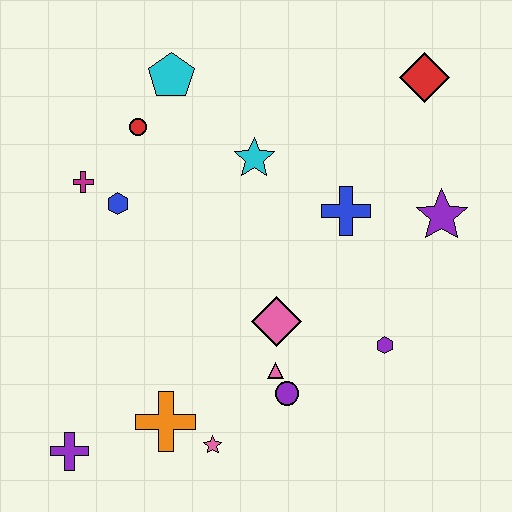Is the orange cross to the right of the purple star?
No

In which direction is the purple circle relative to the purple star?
The purple circle is below the purple star.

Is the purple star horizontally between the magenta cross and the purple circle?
No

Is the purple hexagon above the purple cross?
Yes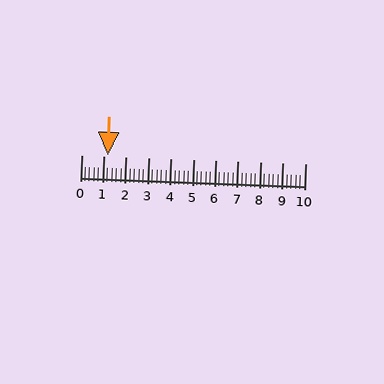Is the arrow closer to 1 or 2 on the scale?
The arrow is closer to 1.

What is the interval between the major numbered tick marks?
The major tick marks are spaced 1 units apart.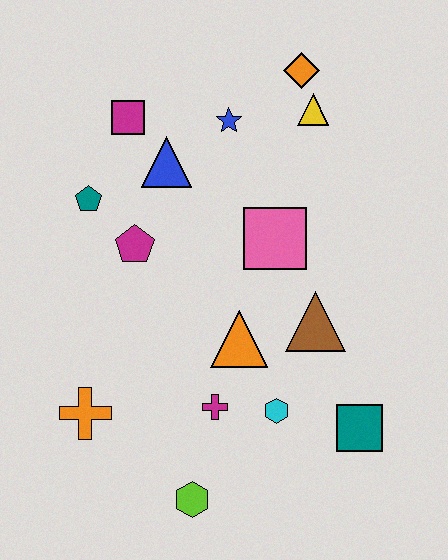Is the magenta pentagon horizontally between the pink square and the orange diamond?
No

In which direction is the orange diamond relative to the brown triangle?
The orange diamond is above the brown triangle.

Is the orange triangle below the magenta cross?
No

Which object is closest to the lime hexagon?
The magenta cross is closest to the lime hexagon.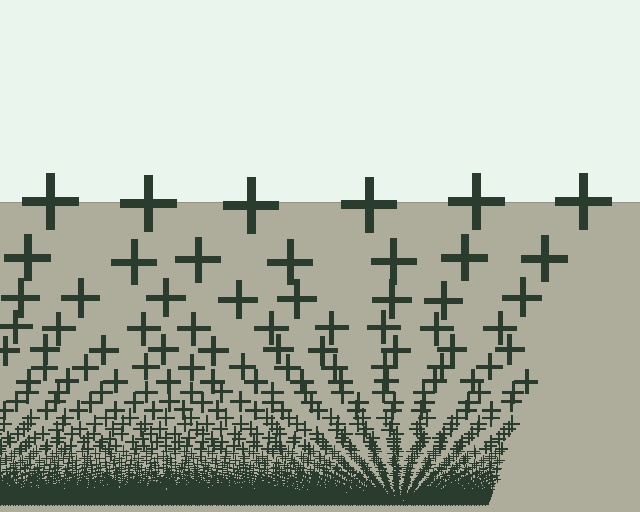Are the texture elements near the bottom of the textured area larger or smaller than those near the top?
Smaller. The gradient is inverted — elements near the bottom are smaller and denser.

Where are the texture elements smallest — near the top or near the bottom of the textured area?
Near the bottom.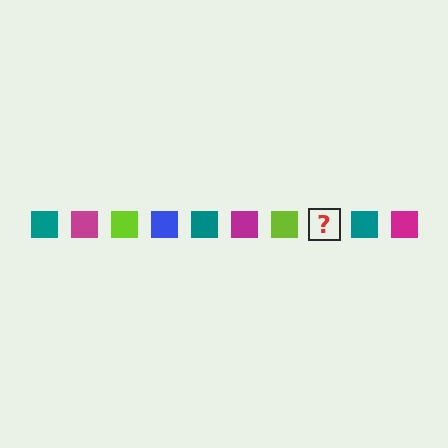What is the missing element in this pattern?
The missing element is a blue square.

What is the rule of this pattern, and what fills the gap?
The rule is that the pattern cycles through teal, magenta, lime, blue squares. The gap should be filled with a blue square.